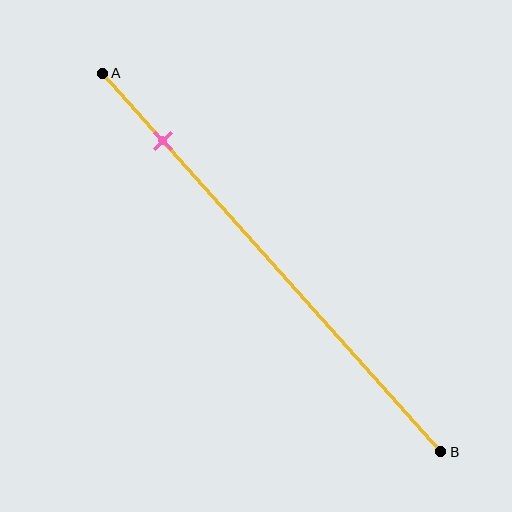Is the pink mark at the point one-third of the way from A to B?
No, the mark is at about 20% from A, not at the 33% one-third point.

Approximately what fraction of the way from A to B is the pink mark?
The pink mark is approximately 20% of the way from A to B.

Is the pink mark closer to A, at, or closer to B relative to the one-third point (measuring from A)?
The pink mark is closer to point A than the one-third point of segment AB.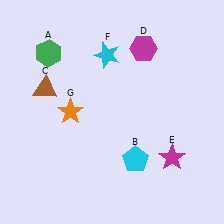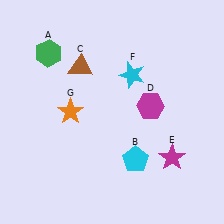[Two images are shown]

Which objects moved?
The objects that moved are: the brown triangle (C), the magenta hexagon (D), the cyan star (F).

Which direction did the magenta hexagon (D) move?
The magenta hexagon (D) moved down.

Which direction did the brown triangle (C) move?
The brown triangle (C) moved right.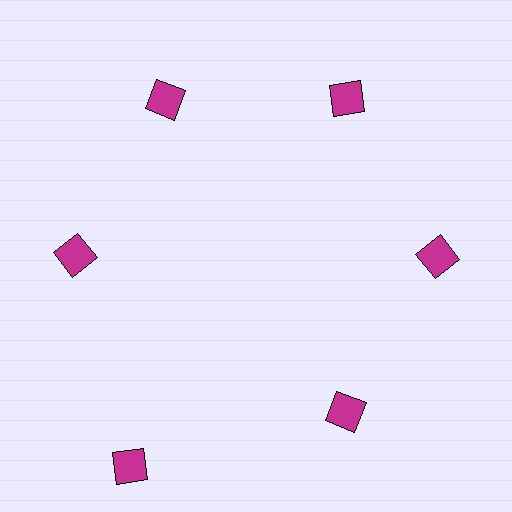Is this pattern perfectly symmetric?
No. The 6 magenta squares are arranged in a ring, but one element near the 7 o'clock position is pushed outward from the center, breaking the 6-fold rotational symmetry.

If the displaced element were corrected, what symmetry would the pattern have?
It would have 6-fold rotational symmetry — the pattern would map onto itself every 60 degrees.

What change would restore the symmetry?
The symmetry would be restored by moving it inward, back onto the ring so that all 6 squares sit at equal angles and equal distance from the center.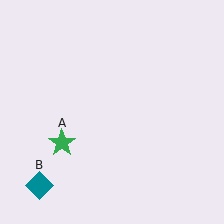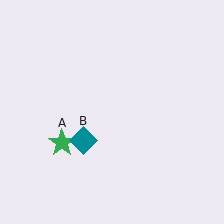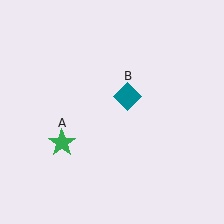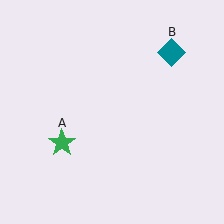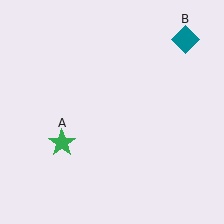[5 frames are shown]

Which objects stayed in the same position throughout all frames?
Green star (object A) remained stationary.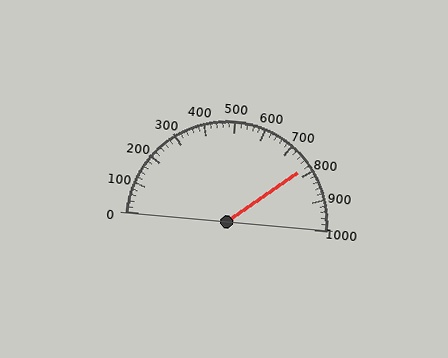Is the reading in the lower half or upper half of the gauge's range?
The reading is in the upper half of the range (0 to 1000).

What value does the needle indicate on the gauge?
The needle indicates approximately 780.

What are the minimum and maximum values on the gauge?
The gauge ranges from 0 to 1000.